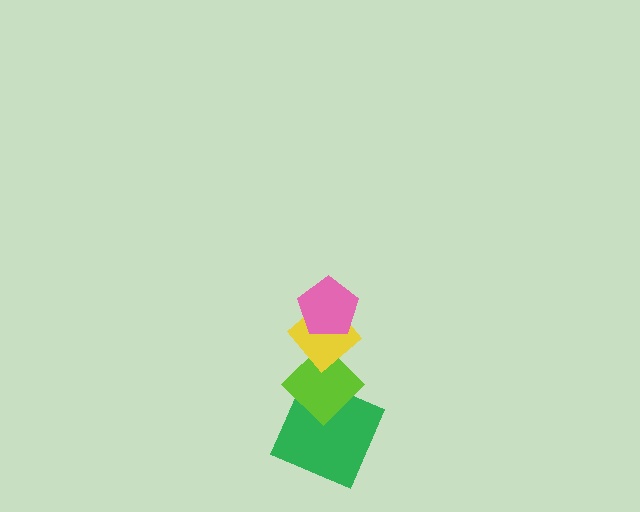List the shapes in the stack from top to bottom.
From top to bottom: the pink pentagon, the yellow diamond, the lime diamond, the green square.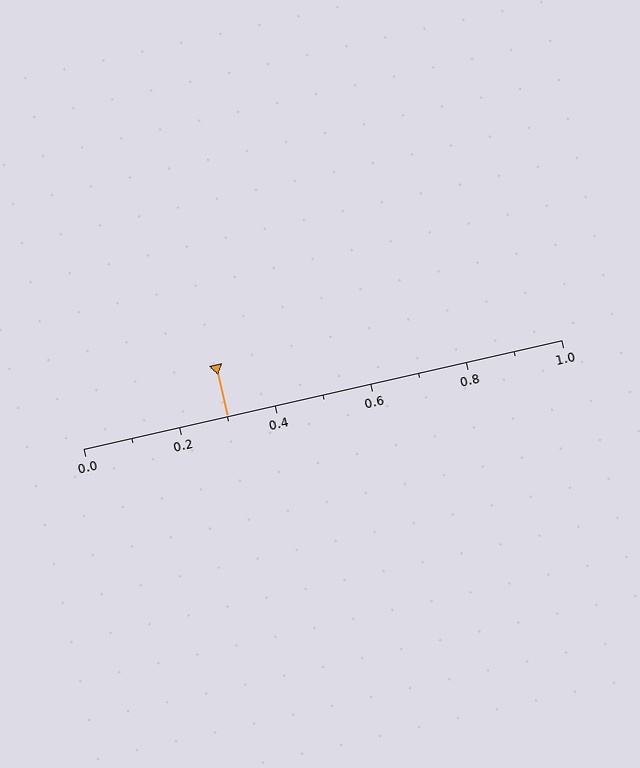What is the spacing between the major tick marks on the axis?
The major ticks are spaced 0.2 apart.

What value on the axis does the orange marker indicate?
The marker indicates approximately 0.3.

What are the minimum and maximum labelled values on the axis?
The axis runs from 0.0 to 1.0.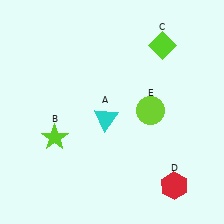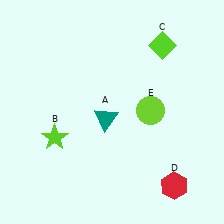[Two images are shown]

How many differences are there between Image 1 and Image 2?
There is 1 difference between the two images.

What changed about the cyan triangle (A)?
In Image 1, A is cyan. In Image 2, it changed to teal.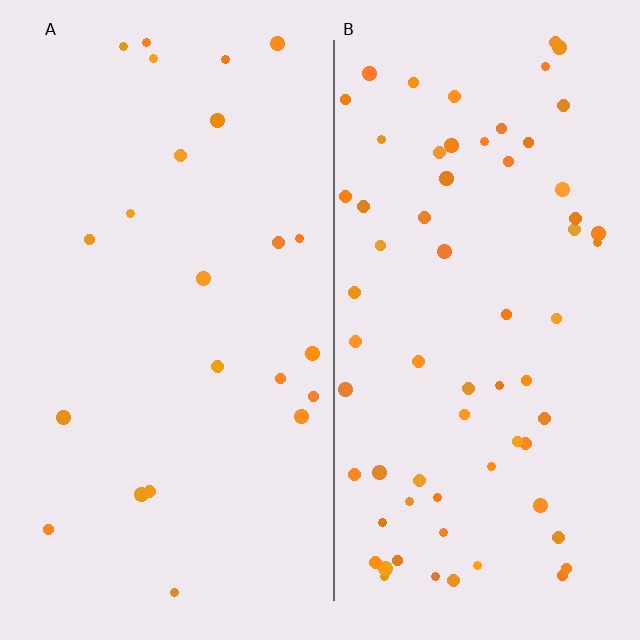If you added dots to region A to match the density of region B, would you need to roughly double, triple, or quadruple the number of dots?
Approximately triple.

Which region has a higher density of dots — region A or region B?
B (the right).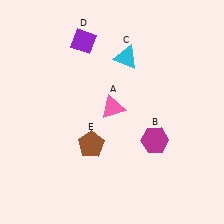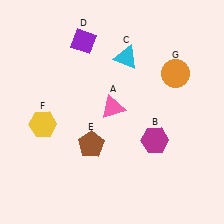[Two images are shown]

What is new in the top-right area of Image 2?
An orange circle (G) was added in the top-right area of Image 2.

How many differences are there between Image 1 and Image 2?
There are 2 differences between the two images.